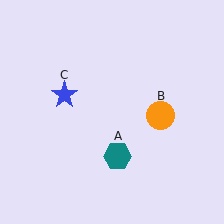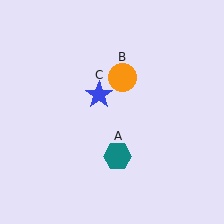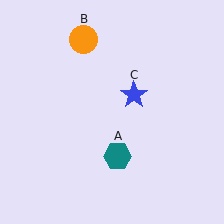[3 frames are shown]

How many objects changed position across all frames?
2 objects changed position: orange circle (object B), blue star (object C).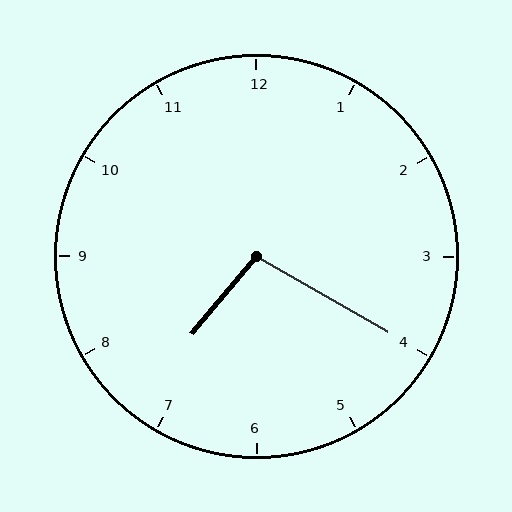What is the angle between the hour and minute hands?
Approximately 100 degrees.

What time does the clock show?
7:20.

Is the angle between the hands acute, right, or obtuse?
It is obtuse.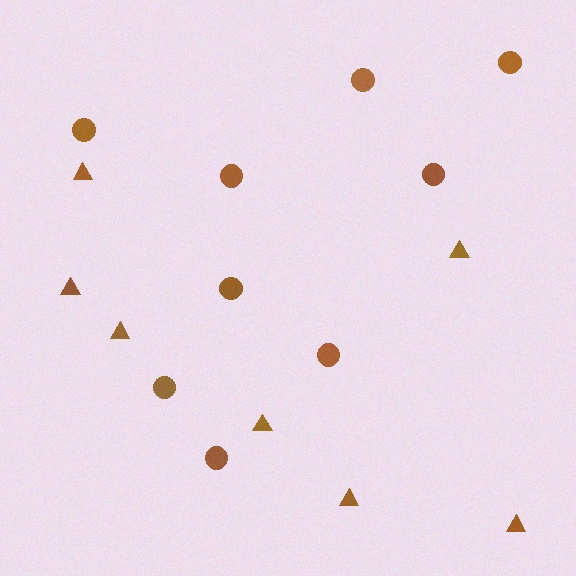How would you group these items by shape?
There are 2 groups: one group of triangles (7) and one group of circles (9).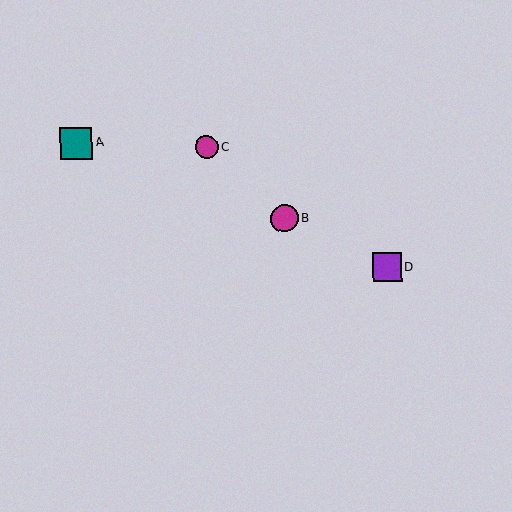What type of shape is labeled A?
Shape A is a teal square.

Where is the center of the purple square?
The center of the purple square is at (387, 267).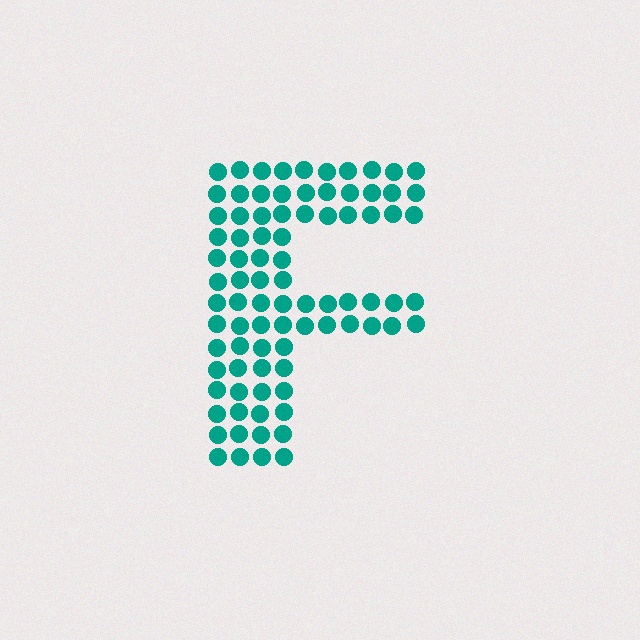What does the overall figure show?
The overall figure shows the letter F.